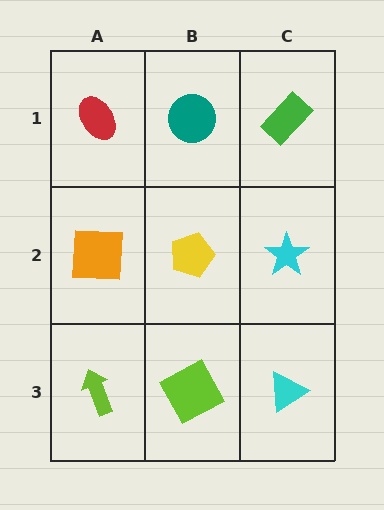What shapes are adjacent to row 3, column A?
An orange square (row 2, column A), a lime square (row 3, column B).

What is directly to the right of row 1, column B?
A green rectangle.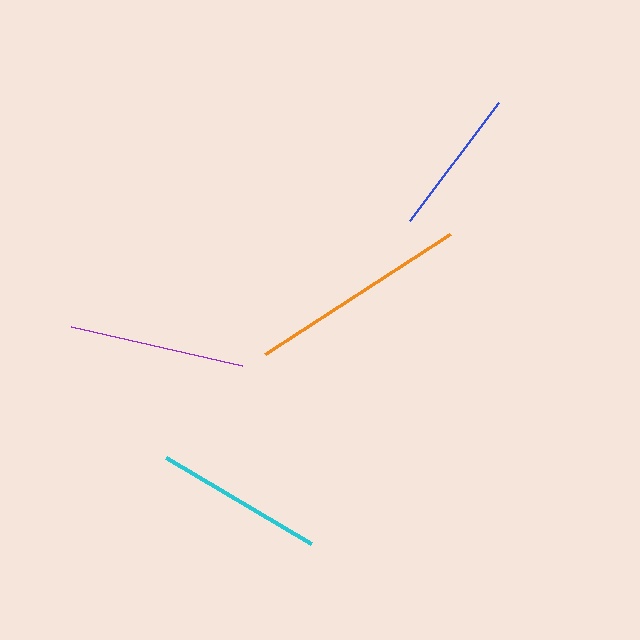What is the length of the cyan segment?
The cyan segment is approximately 169 pixels long.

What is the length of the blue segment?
The blue segment is approximately 148 pixels long.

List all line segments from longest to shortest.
From longest to shortest: orange, purple, cyan, blue.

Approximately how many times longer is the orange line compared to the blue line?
The orange line is approximately 1.5 times the length of the blue line.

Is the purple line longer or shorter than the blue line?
The purple line is longer than the blue line.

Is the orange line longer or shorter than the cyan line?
The orange line is longer than the cyan line.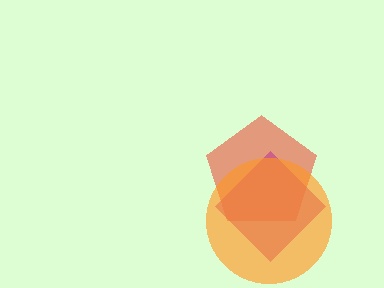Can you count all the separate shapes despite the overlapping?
Yes, there are 3 separate shapes.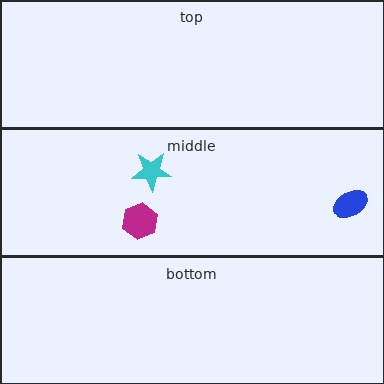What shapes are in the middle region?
The blue ellipse, the magenta hexagon, the cyan star.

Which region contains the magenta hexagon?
The middle region.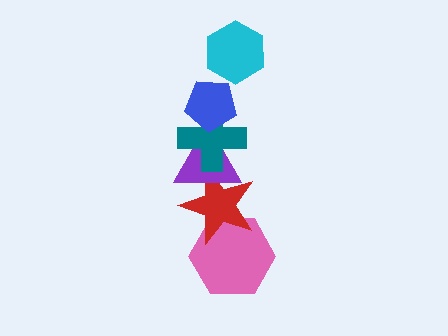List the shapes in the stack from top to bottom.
From top to bottom: the cyan hexagon, the blue pentagon, the teal cross, the purple triangle, the red star, the pink hexagon.